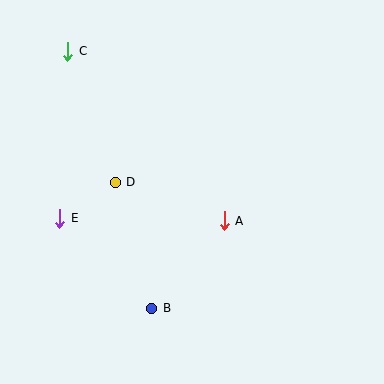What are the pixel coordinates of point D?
Point D is at (115, 182).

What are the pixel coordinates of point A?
Point A is at (224, 221).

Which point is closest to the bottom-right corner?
Point A is closest to the bottom-right corner.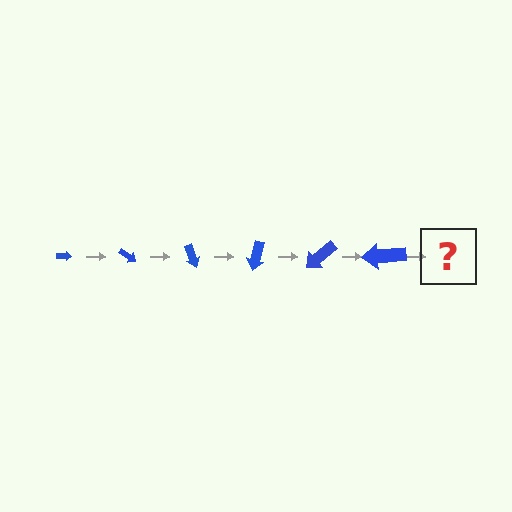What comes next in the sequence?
The next element should be an arrow, larger than the previous one and rotated 210 degrees from the start.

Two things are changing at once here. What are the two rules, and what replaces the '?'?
The two rules are that the arrow grows larger each step and it rotates 35 degrees each step. The '?' should be an arrow, larger than the previous one and rotated 210 degrees from the start.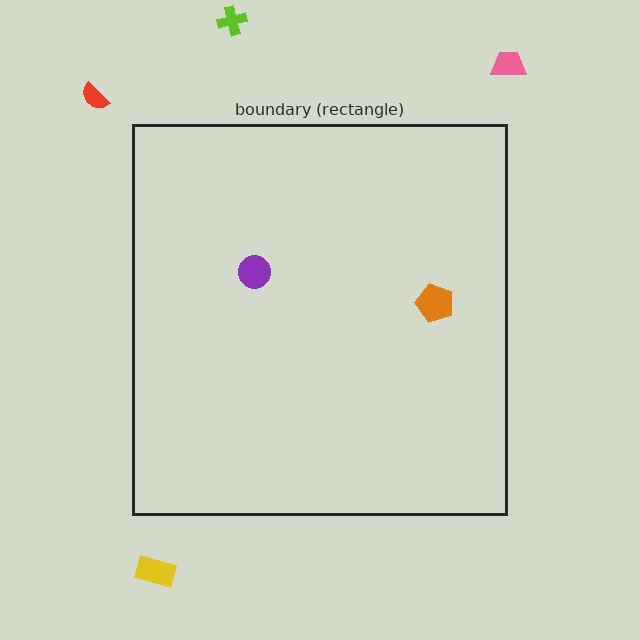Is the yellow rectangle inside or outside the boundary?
Outside.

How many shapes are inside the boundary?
2 inside, 4 outside.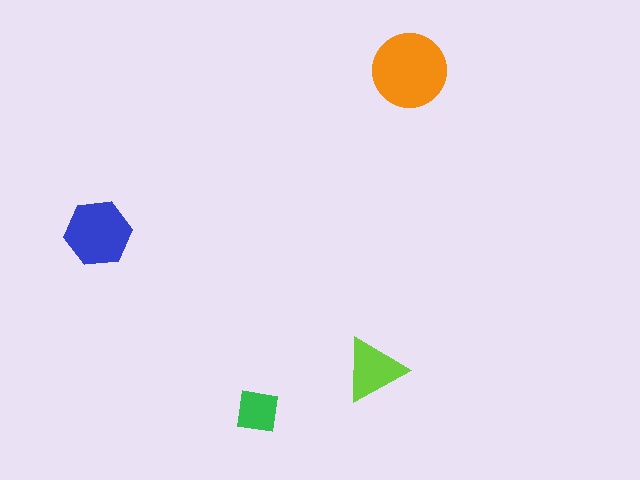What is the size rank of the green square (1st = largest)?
4th.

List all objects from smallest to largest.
The green square, the lime triangle, the blue hexagon, the orange circle.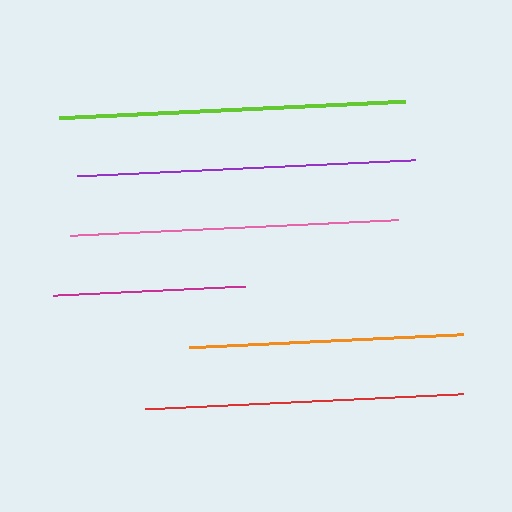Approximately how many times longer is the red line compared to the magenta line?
The red line is approximately 1.6 times the length of the magenta line.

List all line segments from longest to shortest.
From longest to shortest: lime, purple, pink, red, orange, magenta.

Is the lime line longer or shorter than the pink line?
The lime line is longer than the pink line.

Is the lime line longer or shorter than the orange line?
The lime line is longer than the orange line.